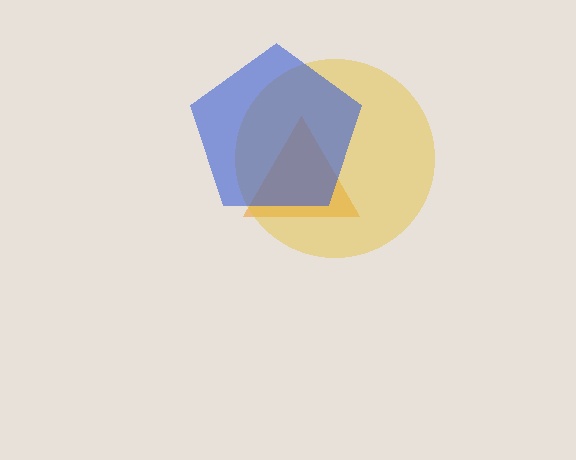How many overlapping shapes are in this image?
There are 3 overlapping shapes in the image.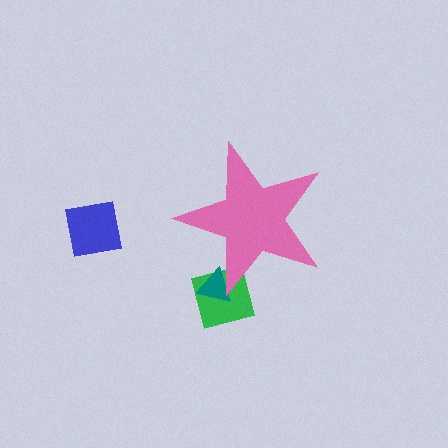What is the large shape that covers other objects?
A pink star.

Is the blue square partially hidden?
No, the blue square is fully visible.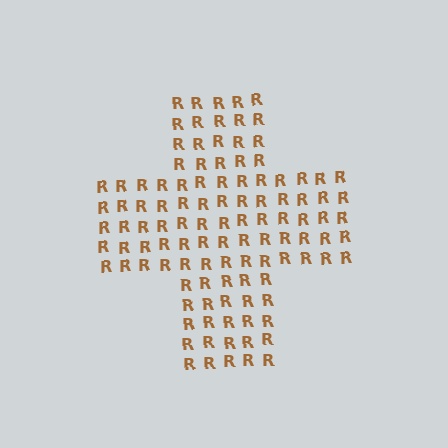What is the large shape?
The large shape is a cross.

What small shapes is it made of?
It is made of small letter R's.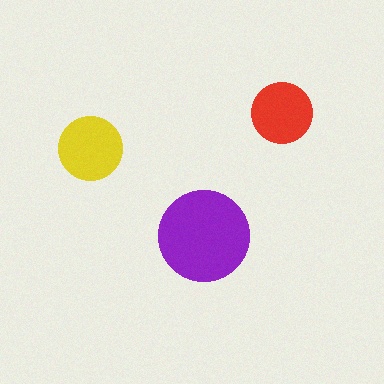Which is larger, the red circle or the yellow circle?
The yellow one.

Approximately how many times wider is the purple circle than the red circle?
About 1.5 times wider.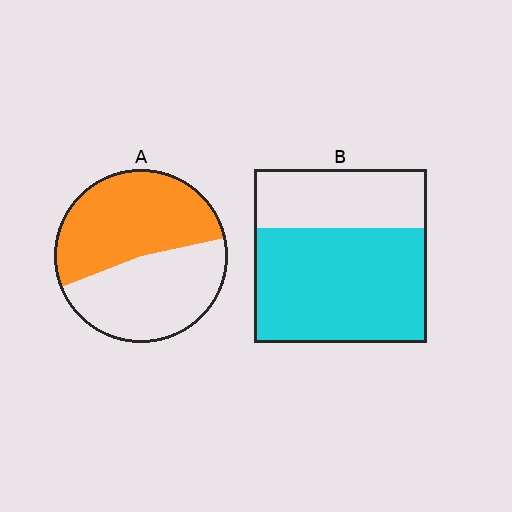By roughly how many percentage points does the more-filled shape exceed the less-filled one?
By roughly 15 percentage points (B over A).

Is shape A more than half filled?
Roughly half.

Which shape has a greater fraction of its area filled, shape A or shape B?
Shape B.